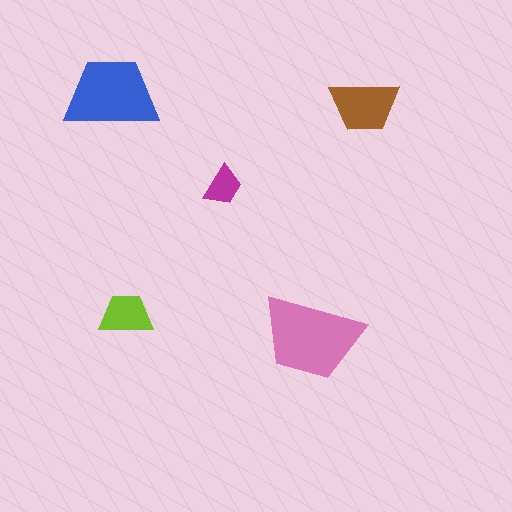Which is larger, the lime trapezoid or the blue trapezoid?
The blue one.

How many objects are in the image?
There are 5 objects in the image.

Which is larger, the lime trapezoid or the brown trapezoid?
The brown one.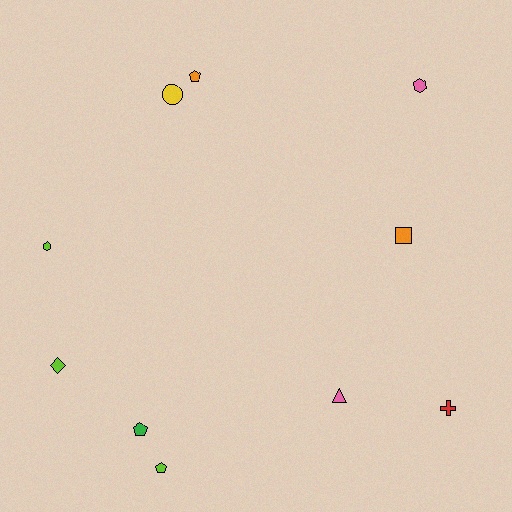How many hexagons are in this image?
There are 2 hexagons.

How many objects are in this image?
There are 10 objects.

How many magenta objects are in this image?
There are no magenta objects.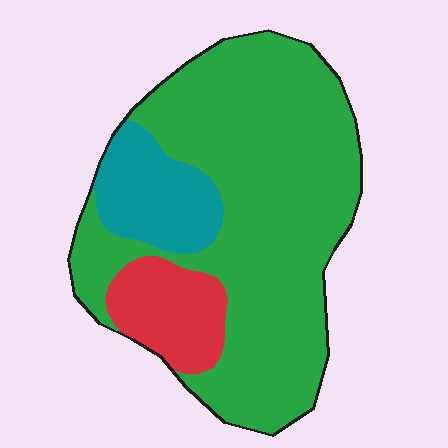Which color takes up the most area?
Green, at roughly 75%.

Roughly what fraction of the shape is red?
Red takes up about one eighth (1/8) of the shape.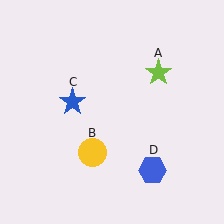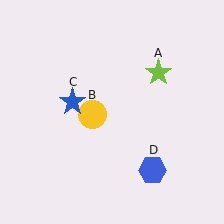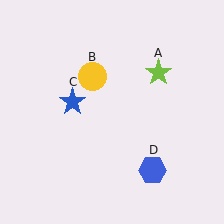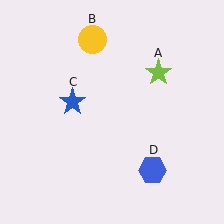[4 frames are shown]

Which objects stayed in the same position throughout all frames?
Lime star (object A) and blue star (object C) and blue hexagon (object D) remained stationary.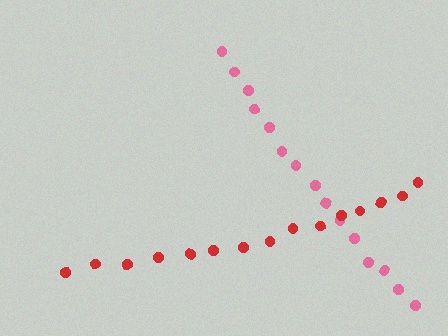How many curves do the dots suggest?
There are 2 distinct paths.